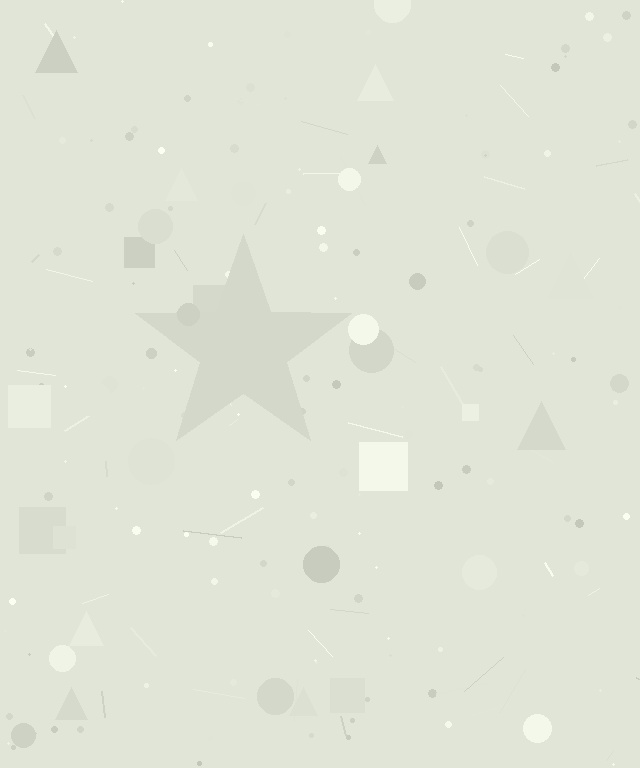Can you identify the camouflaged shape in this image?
The camouflaged shape is a star.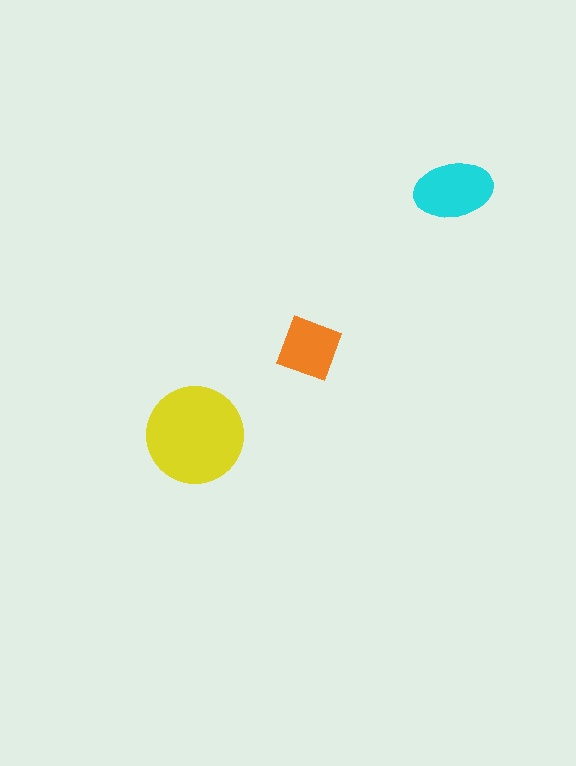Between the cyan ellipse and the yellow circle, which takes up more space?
The yellow circle.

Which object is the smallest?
The orange diamond.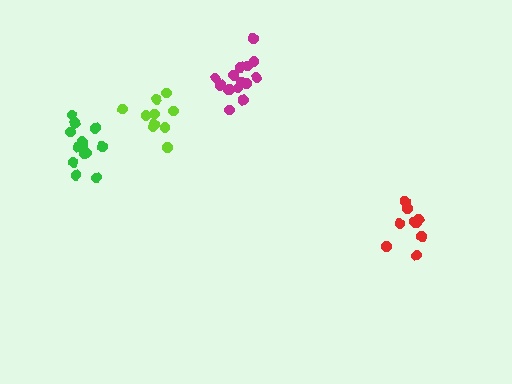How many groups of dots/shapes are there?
There are 4 groups.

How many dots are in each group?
Group 1: 14 dots, Group 2: 10 dots, Group 3: 15 dots, Group 4: 9 dots (48 total).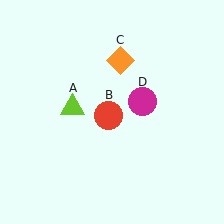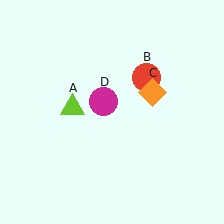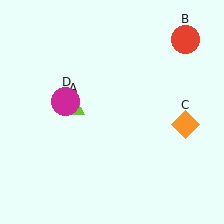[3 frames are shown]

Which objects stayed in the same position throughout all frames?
Lime triangle (object A) remained stationary.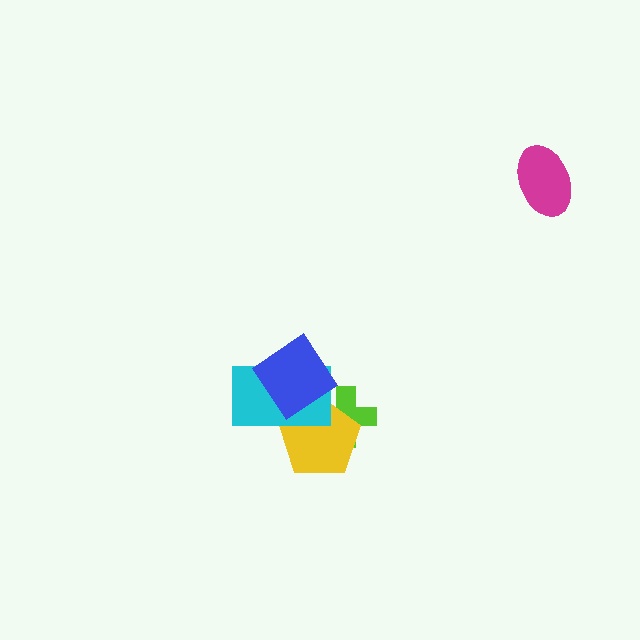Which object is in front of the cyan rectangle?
The blue diamond is in front of the cyan rectangle.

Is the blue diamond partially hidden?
No, no other shape covers it.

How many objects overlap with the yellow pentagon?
3 objects overlap with the yellow pentagon.